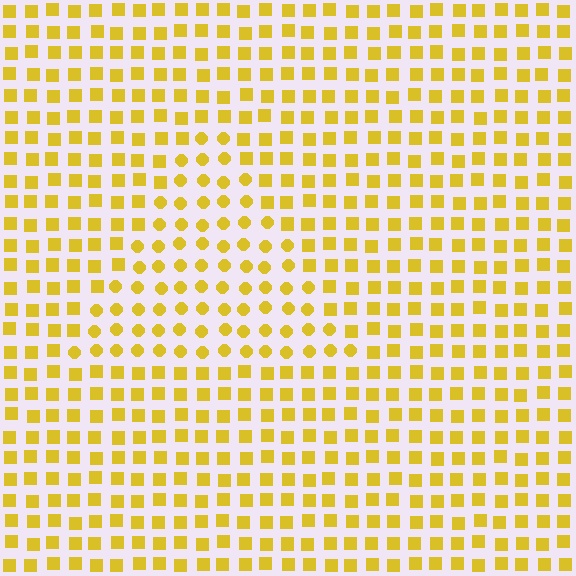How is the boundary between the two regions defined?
The boundary is defined by a change in element shape: circles inside vs. squares outside. All elements share the same color and spacing.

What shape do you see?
I see a triangle.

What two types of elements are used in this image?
The image uses circles inside the triangle region and squares outside it.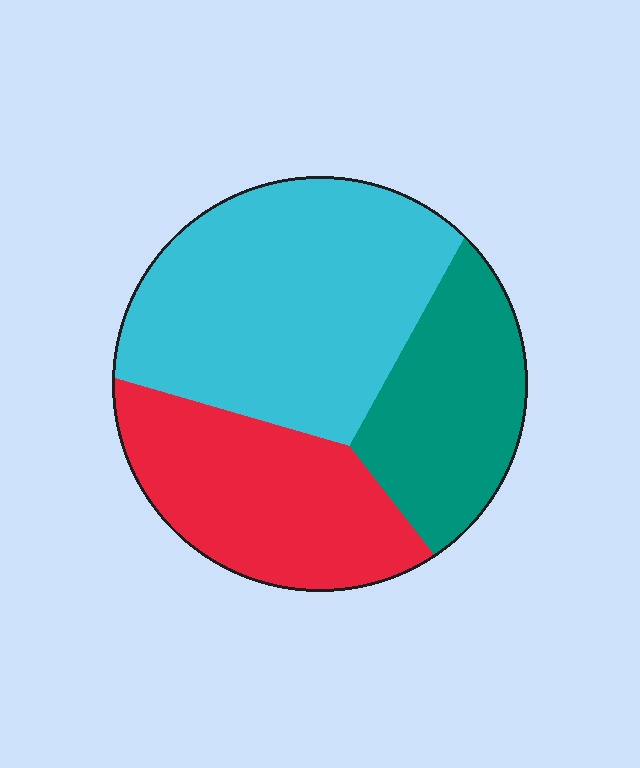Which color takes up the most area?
Cyan, at roughly 45%.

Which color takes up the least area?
Teal, at roughly 25%.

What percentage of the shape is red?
Red covers about 30% of the shape.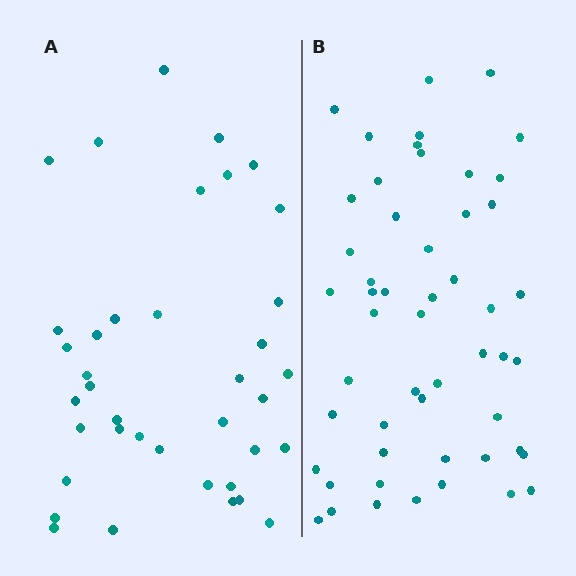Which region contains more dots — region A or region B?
Region B (the right region) has more dots.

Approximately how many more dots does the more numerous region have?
Region B has approximately 15 more dots than region A.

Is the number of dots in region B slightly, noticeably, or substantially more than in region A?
Region B has noticeably more, but not dramatically so. The ratio is roughly 1.4 to 1.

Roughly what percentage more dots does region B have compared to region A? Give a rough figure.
About 35% more.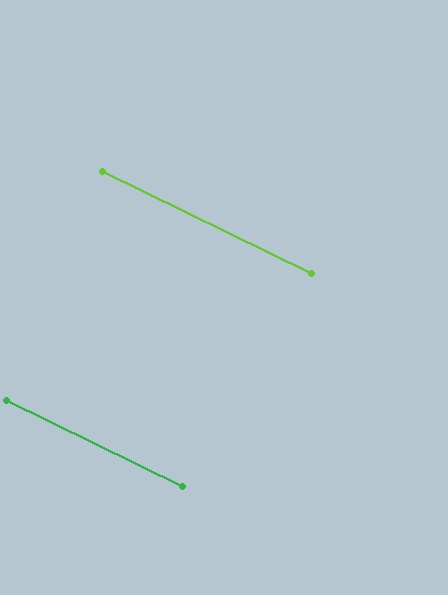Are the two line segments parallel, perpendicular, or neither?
Parallel — their directions differ by only 0.1°.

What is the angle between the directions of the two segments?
Approximately 0 degrees.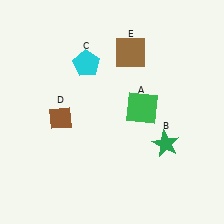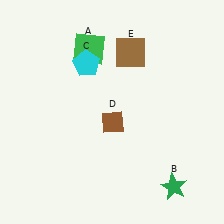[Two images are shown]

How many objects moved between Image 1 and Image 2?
3 objects moved between the two images.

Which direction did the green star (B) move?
The green star (B) moved down.